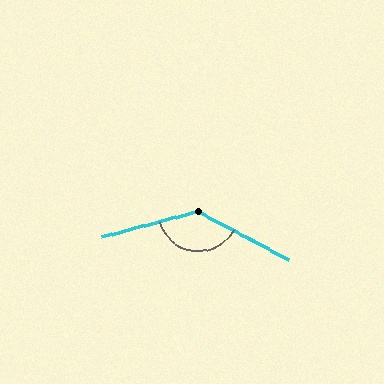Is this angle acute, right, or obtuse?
It is obtuse.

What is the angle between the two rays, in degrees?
Approximately 137 degrees.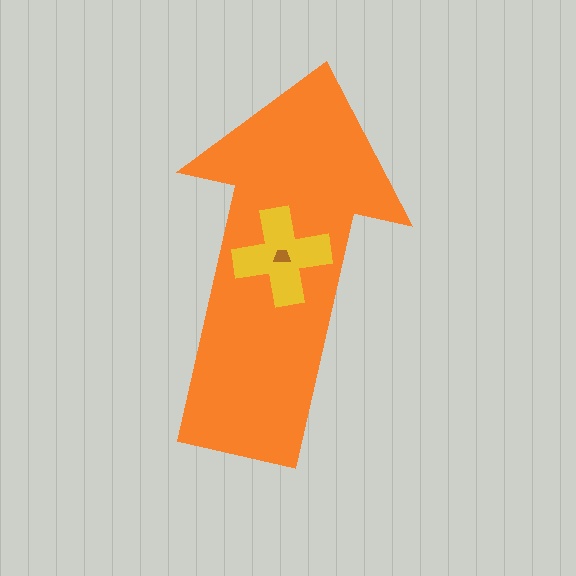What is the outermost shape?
The orange arrow.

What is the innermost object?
The brown trapezoid.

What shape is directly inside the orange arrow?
The yellow cross.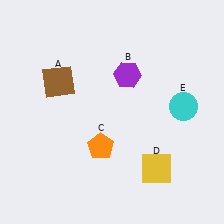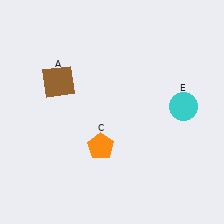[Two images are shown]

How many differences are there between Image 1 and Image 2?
There are 2 differences between the two images.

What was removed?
The yellow square (D), the purple hexagon (B) were removed in Image 2.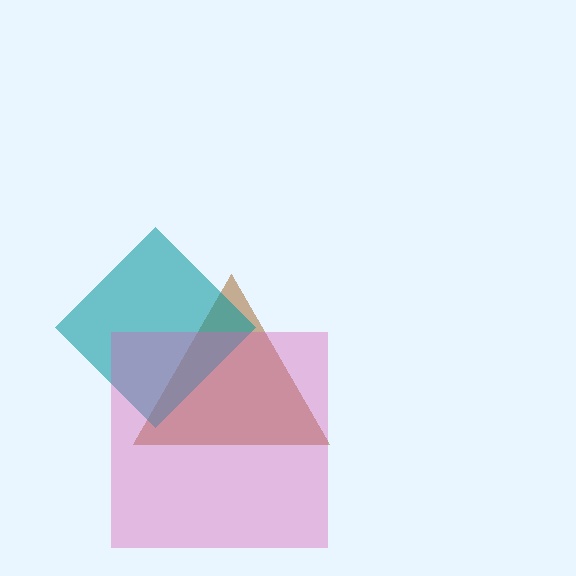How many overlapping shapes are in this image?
There are 3 overlapping shapes in the image.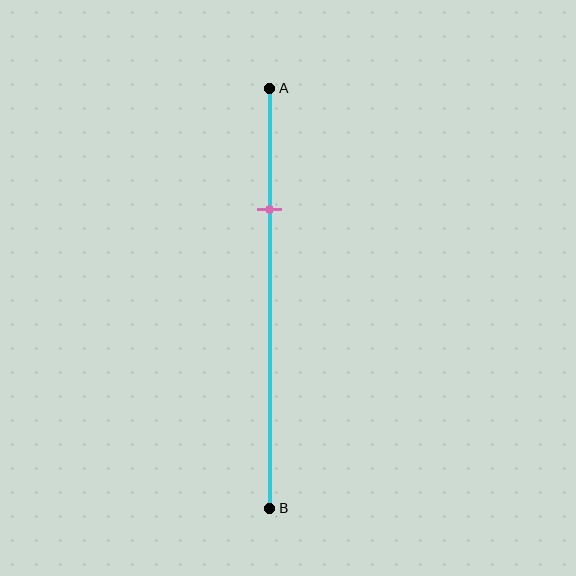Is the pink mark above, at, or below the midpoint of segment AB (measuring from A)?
The pink mark is above the midpoint of segment AB.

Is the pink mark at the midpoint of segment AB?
No, the mark is at about 30% from A, not at the 50% midpoint.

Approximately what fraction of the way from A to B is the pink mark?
The pink mark is approximately 30% of the way from A to B.